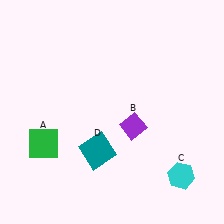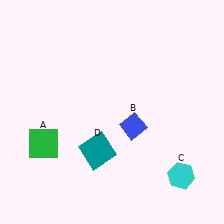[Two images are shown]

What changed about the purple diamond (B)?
In Image 1, B is purple. In Image 2, it changed to blue.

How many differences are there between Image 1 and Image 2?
There is 1 difference between the two images.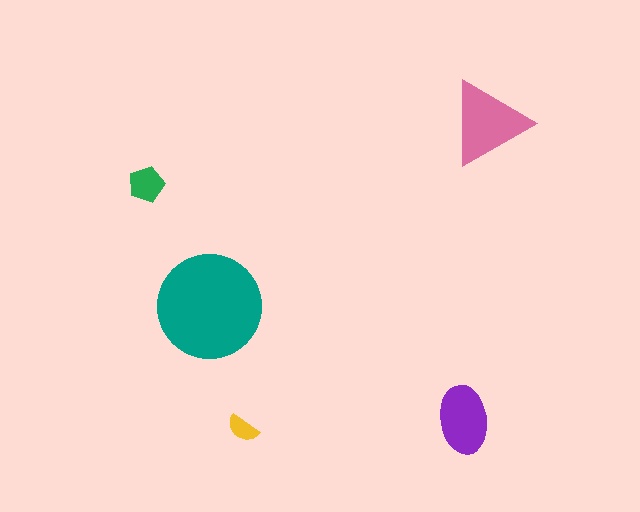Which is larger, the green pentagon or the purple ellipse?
The purple ellipse.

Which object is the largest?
The teal circle.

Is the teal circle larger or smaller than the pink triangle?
Larger.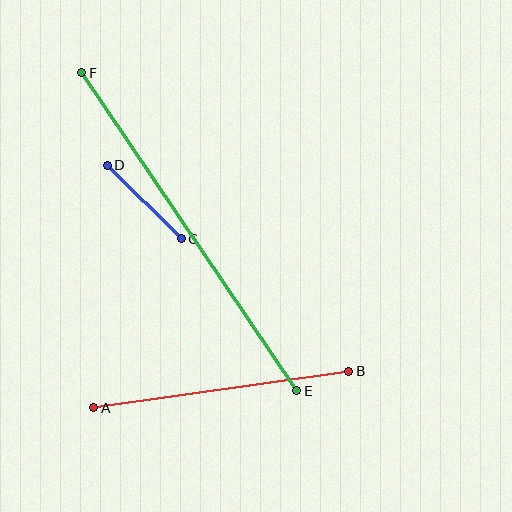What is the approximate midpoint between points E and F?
The midpoint is at approximately (189, 232) pixels.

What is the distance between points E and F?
The distance is approximately 384 pixels.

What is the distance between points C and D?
The distance is approximately 104 pixels.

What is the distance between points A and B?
The distance is approximately 258 pixels.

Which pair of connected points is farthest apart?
Points E and F are farthest apart.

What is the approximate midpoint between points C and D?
The midpoint is at approximately (144, 202) pixels.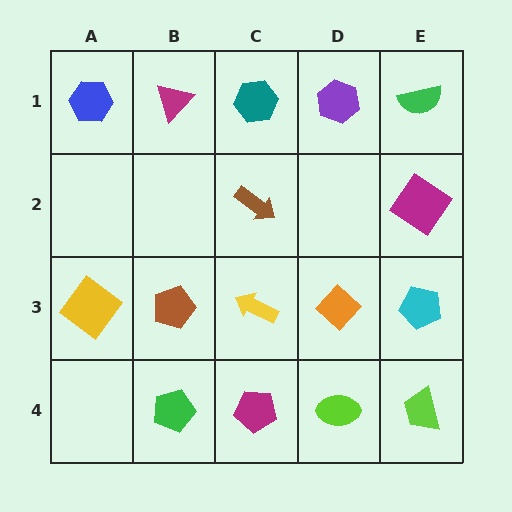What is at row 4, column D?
A lime ellipse.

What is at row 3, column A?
A yellow diamond.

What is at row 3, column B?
A brown pentagon.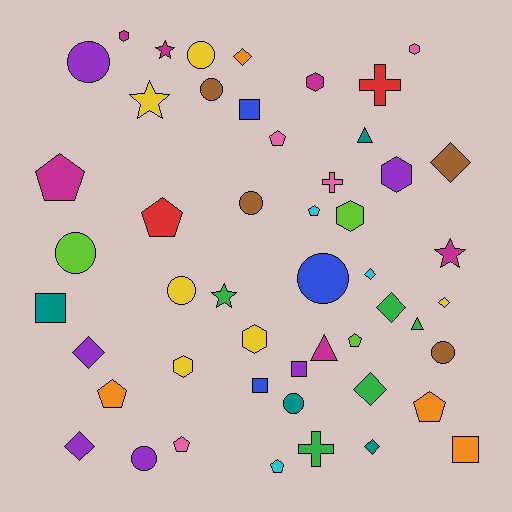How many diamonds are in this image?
There are 9 diamonds.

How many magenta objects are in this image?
There are 6 magenta objects.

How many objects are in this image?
There are 50 objects.